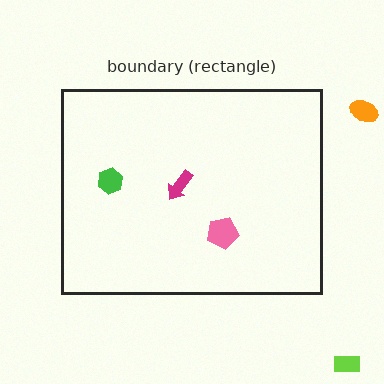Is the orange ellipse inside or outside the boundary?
Outside.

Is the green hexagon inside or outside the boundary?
Inside.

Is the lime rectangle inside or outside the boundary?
Outside.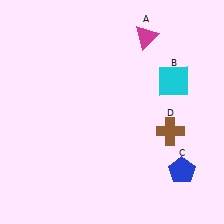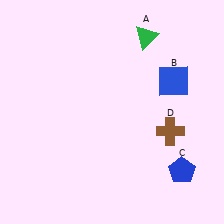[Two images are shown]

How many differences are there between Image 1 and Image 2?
There are 2 differences between the two images.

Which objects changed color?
A changed from magenta to green. B changed from cyan to blue.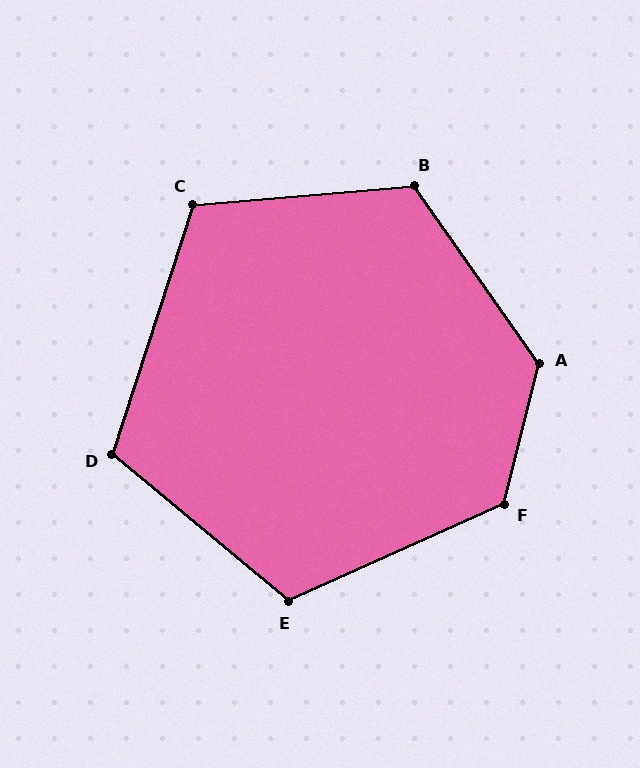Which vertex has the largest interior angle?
A, at approximately 131 degrees.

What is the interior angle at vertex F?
Approximately 128 degrees (obtuse).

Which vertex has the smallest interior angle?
D, at approximately 112 degrees.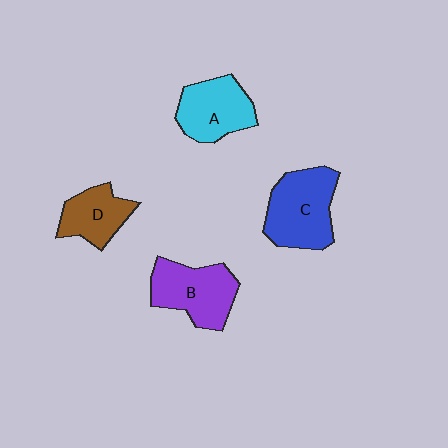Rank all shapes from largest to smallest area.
From largest to smallest: C (blue), B (purple), A (cyan), D (brown).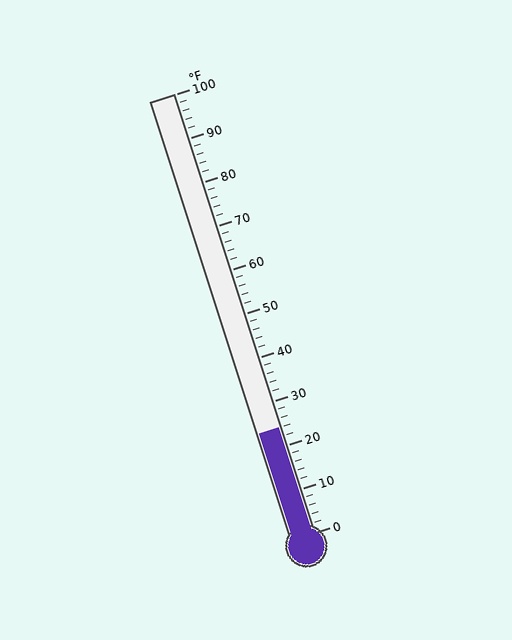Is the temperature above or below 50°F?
The temperature is below 50°F.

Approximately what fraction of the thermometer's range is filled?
The thermometer is filled to approximately 25% of its range.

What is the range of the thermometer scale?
The thermometer scale ranges from 0°F to 100°F.